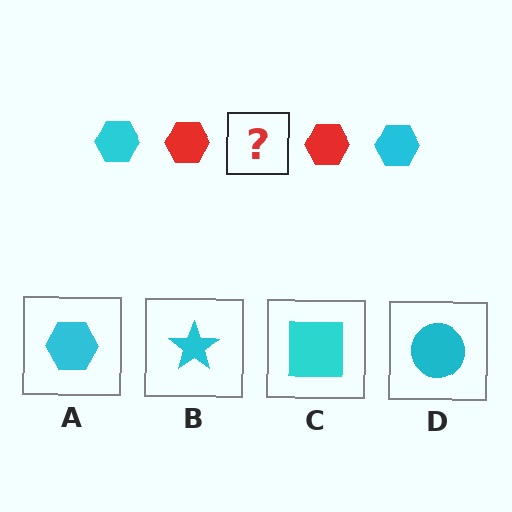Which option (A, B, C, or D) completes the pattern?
A.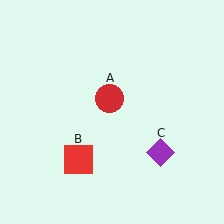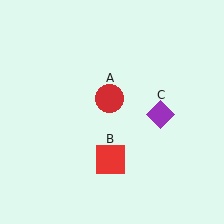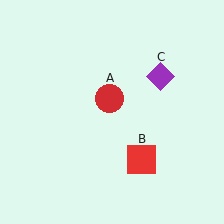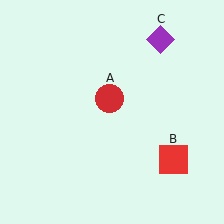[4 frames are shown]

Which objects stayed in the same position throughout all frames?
Red circle (object A) remained stationary.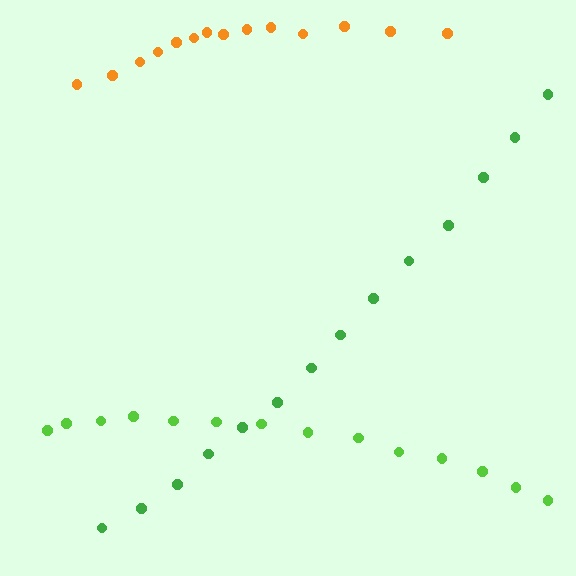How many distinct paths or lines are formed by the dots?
There are 3 distinct paths.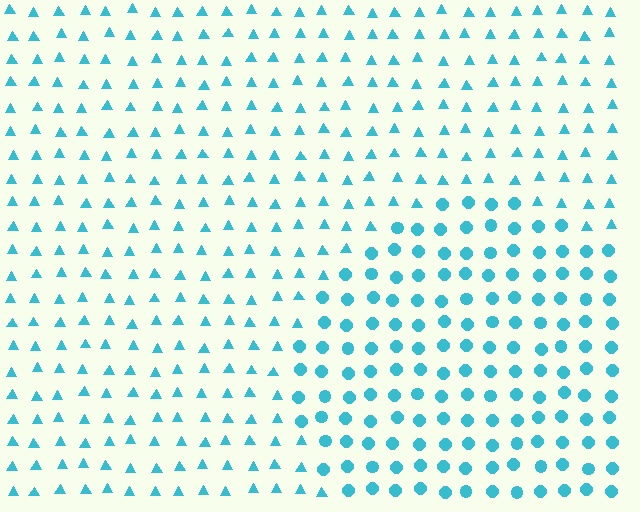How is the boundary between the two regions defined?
The boundary is defined by a change in element shape: circles inside vs. triangles outside. All elements share the same color and spacing.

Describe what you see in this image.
The image is filled with small cyan elements arranged in a uniform grid. A circle-shaped region contains circles, while the surrounding area contains triangles. The boundary is defined purely by the change in element shape.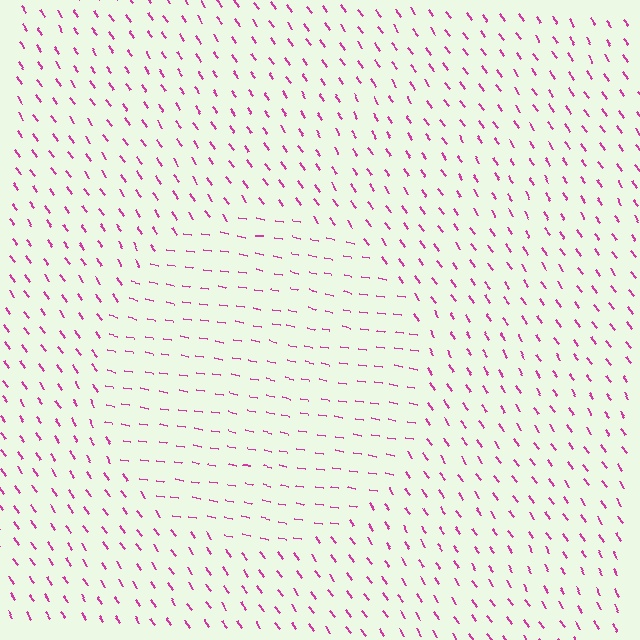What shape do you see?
I see a circle.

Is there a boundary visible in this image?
Yes, there is a texture boundary formed by a change in line orientation.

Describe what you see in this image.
The image is filled with small magenta line segments. A circle region in the image has lines oriented differently from the surrounding lines, creating a visible texture boundary.